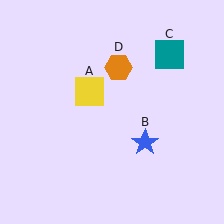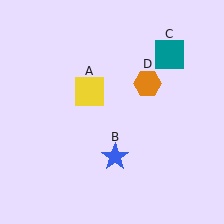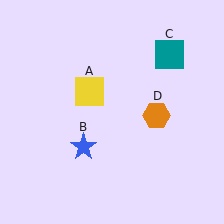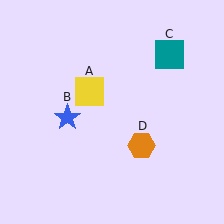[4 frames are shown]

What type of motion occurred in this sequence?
The blue star (object B), orange hexagon (object D) rotated clockwise around the center of the scene.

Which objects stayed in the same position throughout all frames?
Yellow square (object A) and teal square (object C) remained stationary.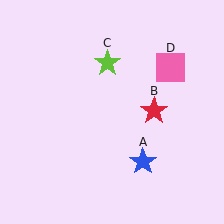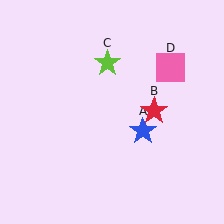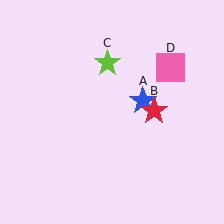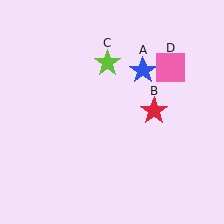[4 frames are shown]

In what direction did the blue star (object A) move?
The blue star (object A) moved up.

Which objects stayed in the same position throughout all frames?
Red star (object B) and lime star (object C) and pink square (object D) remained stationary.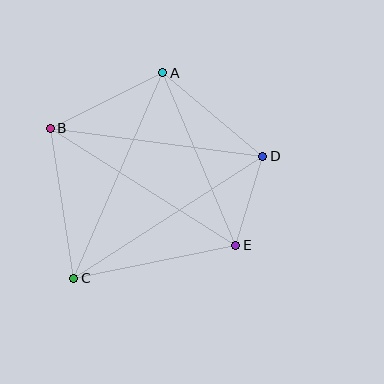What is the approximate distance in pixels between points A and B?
The distance between A and B is approximately 126 pixels.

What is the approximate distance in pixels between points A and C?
The distance between A and C is approximately 224 pixels.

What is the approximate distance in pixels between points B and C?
The distance between B and C is approximately 152 pixels.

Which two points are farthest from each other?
Points C and D are farthest from each other.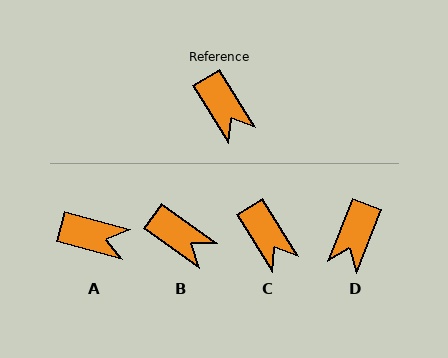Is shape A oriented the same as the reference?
No, it is off by about 43 degrees.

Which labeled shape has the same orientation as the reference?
C.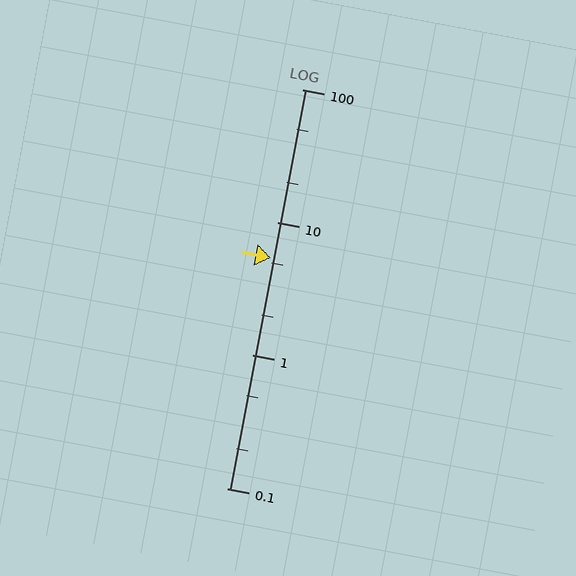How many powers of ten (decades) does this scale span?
The scale spans 3 decades, from 0.1 to 100.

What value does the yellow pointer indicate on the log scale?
The pointer indicates approximately 5.4.